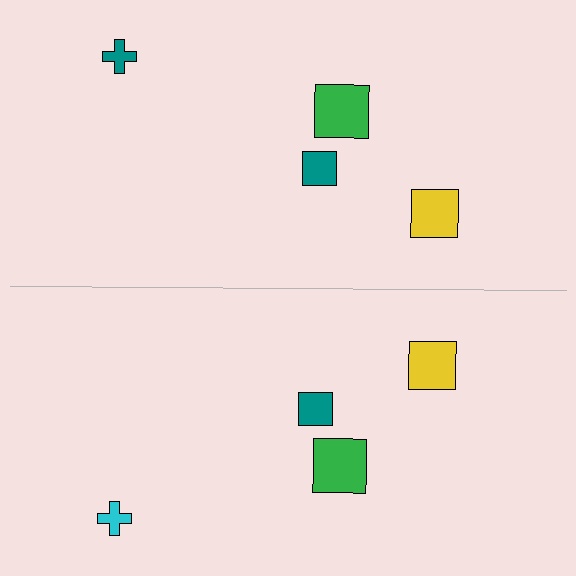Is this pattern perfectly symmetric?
No, the pattern is not perfectly symmetric. The cyan cross on the bottom side breaks the symmetry — its mirror counterpart is teal.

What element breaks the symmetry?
The cyan cross on the bottom side breaks the symmetry — its mirror counterpart is teal.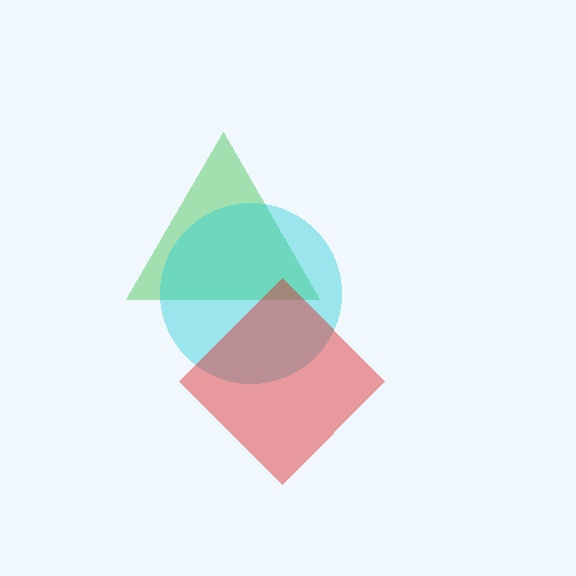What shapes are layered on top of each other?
The layered shapes are: a green triangle, a cyan circle, a red diamond.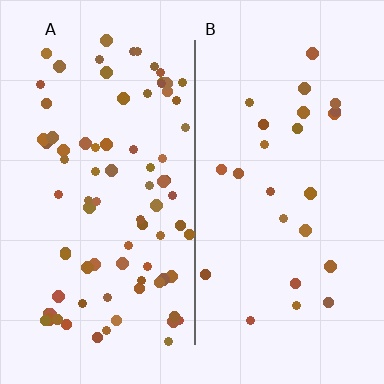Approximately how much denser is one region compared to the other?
Approximately 3.3× — region A over region B.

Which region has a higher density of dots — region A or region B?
A (the left).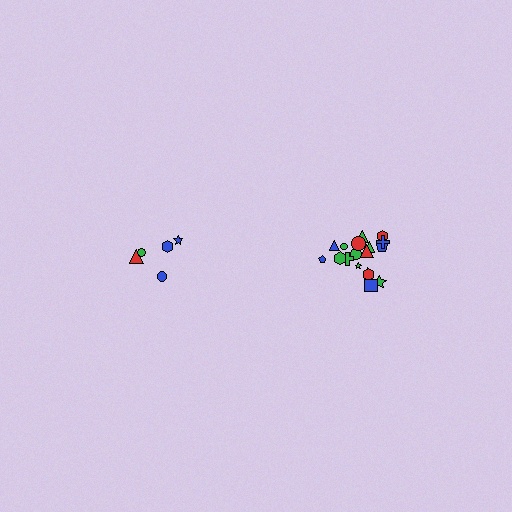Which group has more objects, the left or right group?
The right group.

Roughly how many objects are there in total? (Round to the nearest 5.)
Roughly 25 objects in total.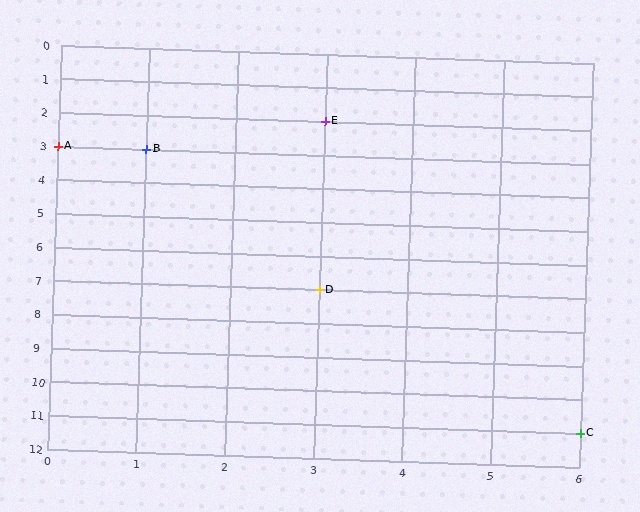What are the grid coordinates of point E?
Point E is at grid coordinates (3, 2).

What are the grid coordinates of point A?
Point A is at grid coordinates (0, 3).